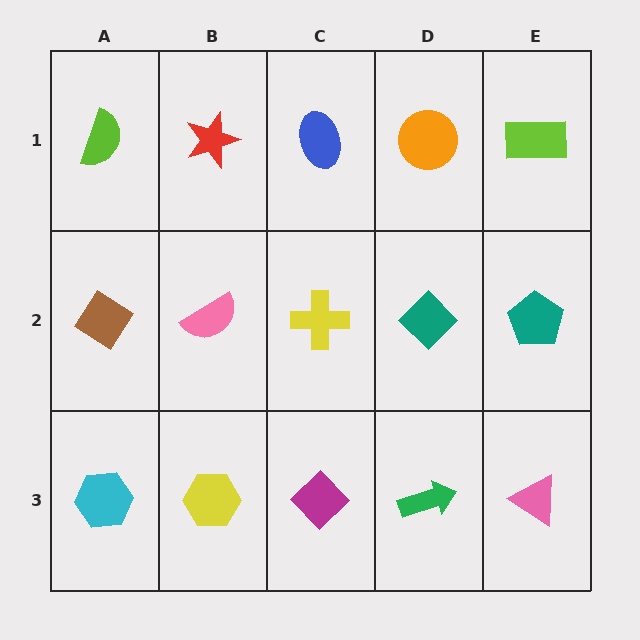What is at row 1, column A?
A lime semicircle.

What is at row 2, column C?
A yellow cross.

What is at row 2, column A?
A brown diamond.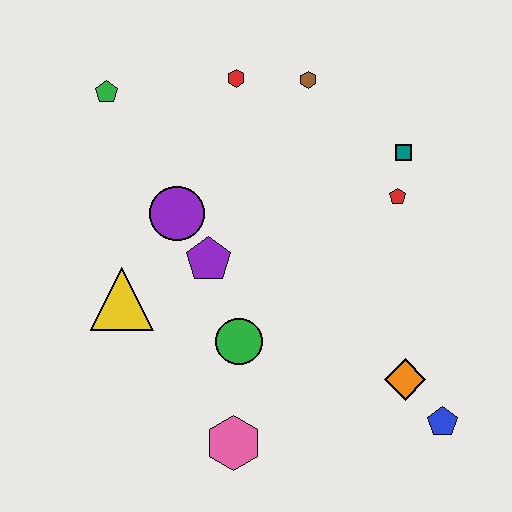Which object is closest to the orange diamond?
The blue pentagon is closest to the orange diamond.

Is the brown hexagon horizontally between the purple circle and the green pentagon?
No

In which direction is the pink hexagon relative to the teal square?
The pink hexagon is below the teal square.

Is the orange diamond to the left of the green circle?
No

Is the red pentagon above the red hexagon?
No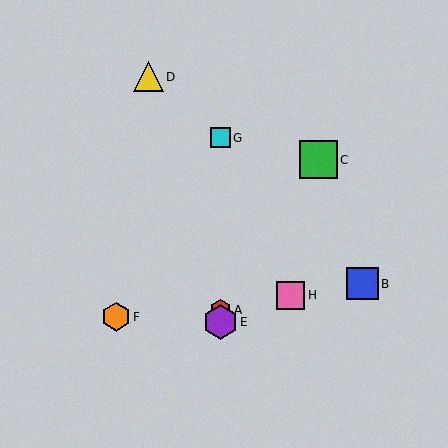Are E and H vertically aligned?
No, E is at x≈220 and H is at x≈291.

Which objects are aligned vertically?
Objects A, E, G are aligned vertically.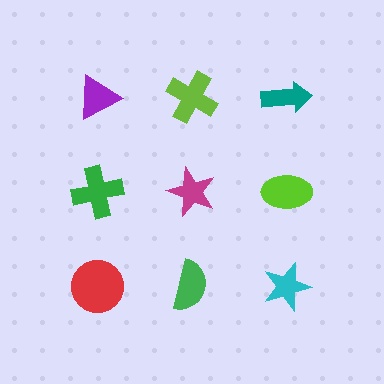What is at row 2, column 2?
A magenta star.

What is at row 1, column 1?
A purple triangle.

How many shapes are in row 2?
3 shapes.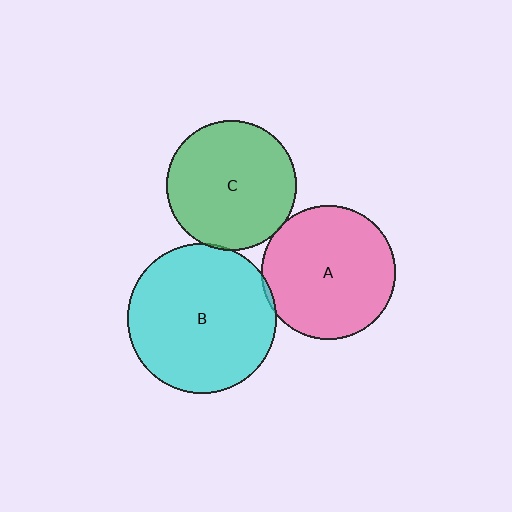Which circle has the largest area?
Circle B (cyan).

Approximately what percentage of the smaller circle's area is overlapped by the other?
Approximately 5%.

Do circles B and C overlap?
Yes.